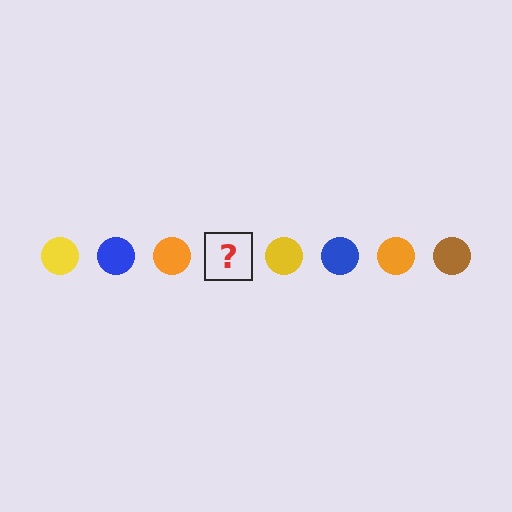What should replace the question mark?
The question mark should be replaced with a brown circle.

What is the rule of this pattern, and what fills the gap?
The rule is that the pattern cycles through yellow, blue, orange, brown circles. The gap should be filled with a brown circle.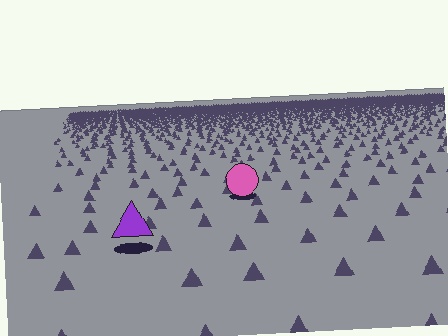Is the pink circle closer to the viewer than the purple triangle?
No. The purple triangle is closer — you can tell from the texture gradient: the ground texture is coarser near it.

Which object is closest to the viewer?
The purple triangle is closest. The texture marks near it are larger and more spread out.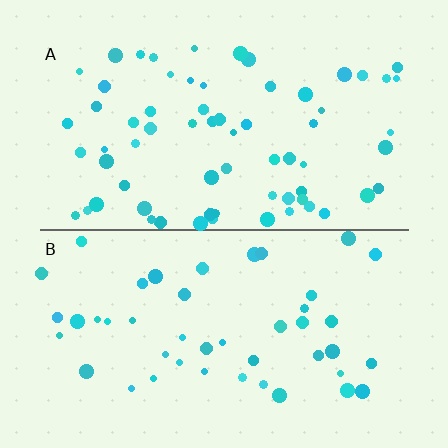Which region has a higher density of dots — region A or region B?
A (the top).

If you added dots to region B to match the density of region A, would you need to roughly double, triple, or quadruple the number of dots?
Approximately double.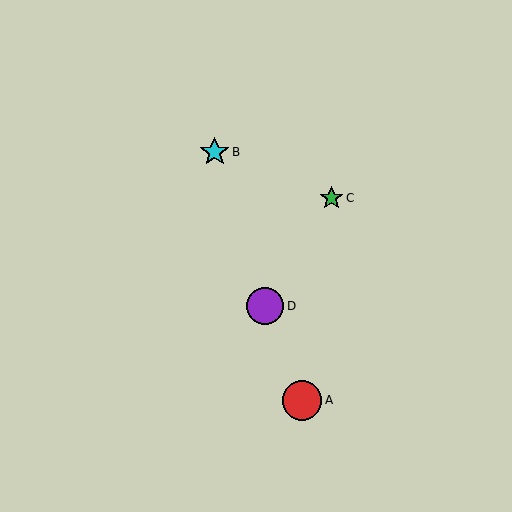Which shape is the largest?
The red circle (labeled A) is the largest.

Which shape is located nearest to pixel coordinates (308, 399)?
The red circle (labeled A) at (302, 400) is nearest to that location.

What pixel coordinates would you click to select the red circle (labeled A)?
Click at (302, 400) to select the red circle A.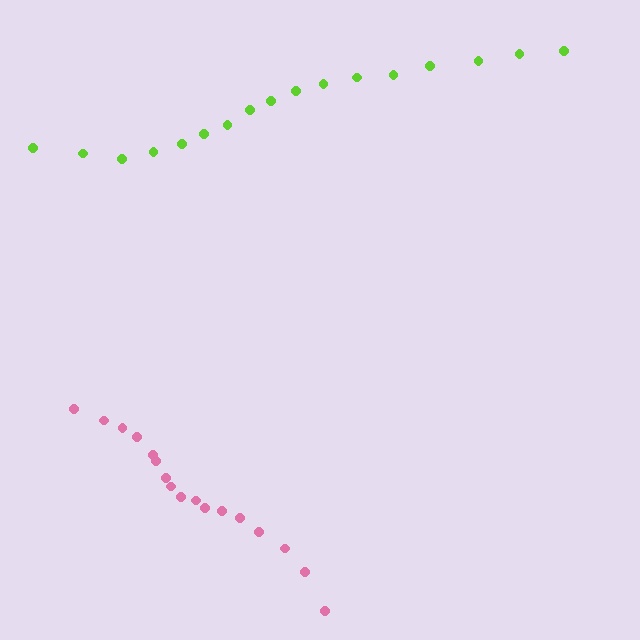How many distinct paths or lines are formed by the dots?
There are 2 distinct paths.